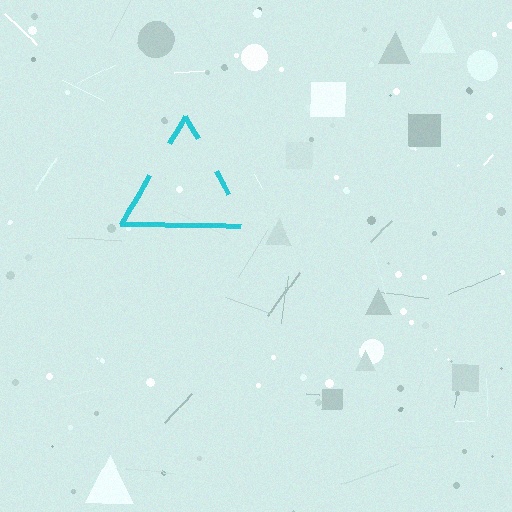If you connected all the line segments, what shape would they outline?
They would outline a triangle.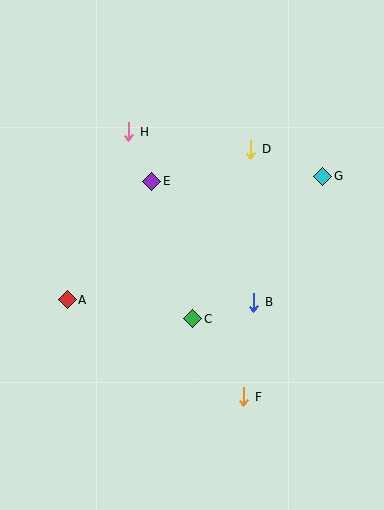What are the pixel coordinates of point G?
Point G is at (323, 176).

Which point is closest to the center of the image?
Point C at (193, 319) is closest to the center.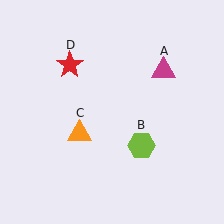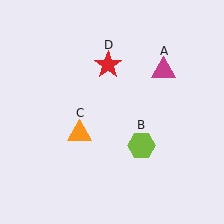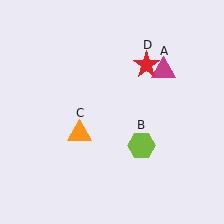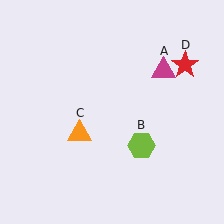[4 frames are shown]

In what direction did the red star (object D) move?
The red star (object D) moved right.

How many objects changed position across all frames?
1 object changed position: red star (object D).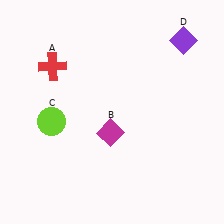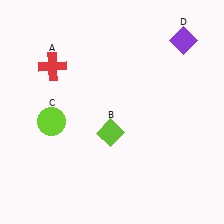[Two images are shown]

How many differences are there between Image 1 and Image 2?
There is 1 difference between the two images.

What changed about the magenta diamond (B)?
In Image 1, B is magenta. In Image 2, it changed to lime.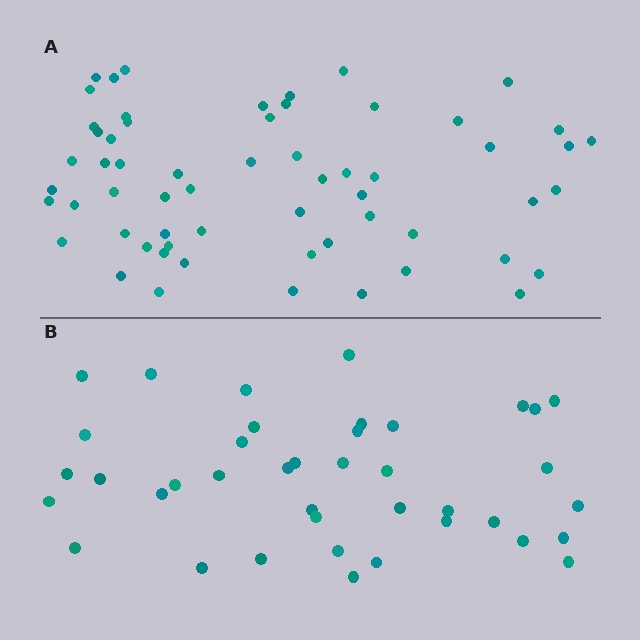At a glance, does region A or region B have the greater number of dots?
Region A (the top region) has more dots.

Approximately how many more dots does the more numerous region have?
Region A has approximately 20 more dots than region B.